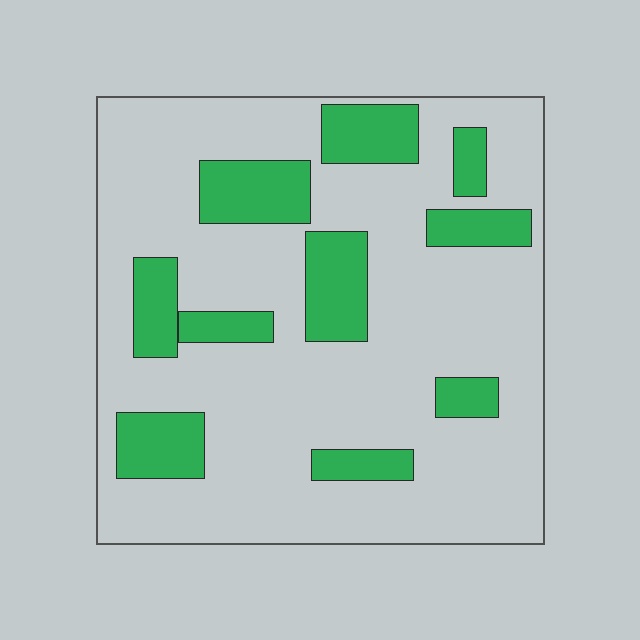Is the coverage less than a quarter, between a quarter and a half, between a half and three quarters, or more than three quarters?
Less than a quarter.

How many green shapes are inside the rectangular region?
10.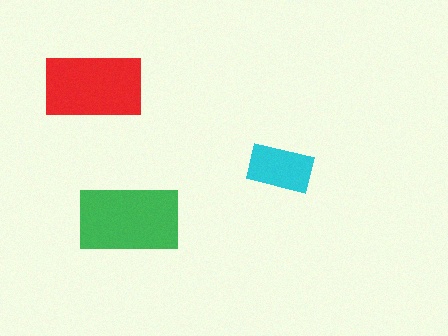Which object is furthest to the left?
The red rectangle is leftmost.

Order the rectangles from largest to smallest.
the green one, the red one, the cyan one.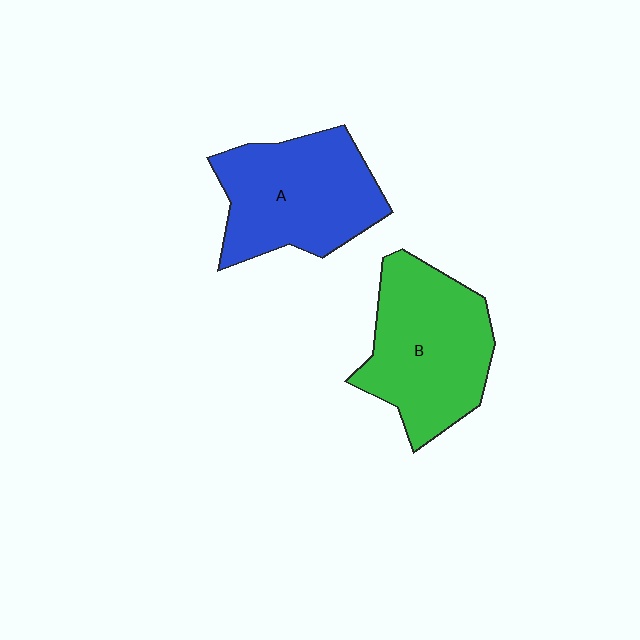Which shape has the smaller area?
Shape A (blue).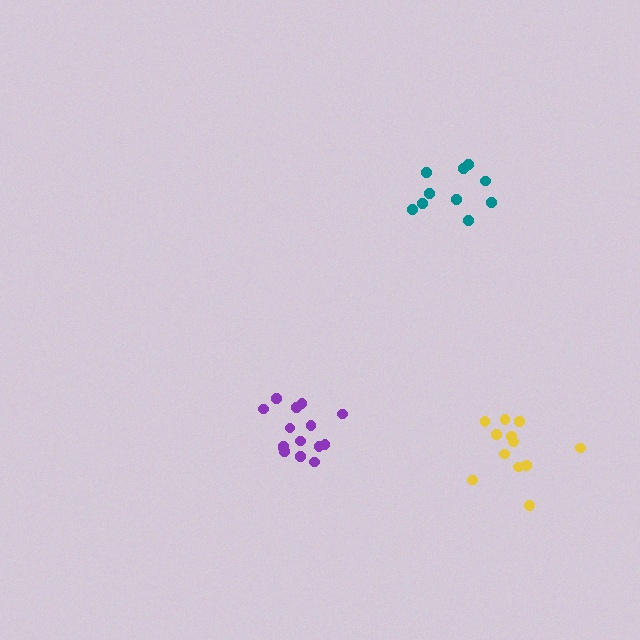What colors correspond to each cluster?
The clusters are colored: teal, yellow, purple.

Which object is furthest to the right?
The yellow cluster is rightmost.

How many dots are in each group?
Group 1: 10 dots, Group 2: 12 dots, Group 3: 15 dots (37 total).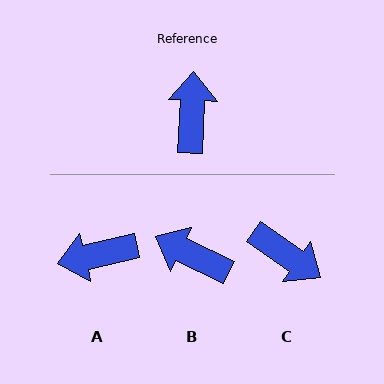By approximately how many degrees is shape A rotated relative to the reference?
Approximately 105 degrees counter-clockwise.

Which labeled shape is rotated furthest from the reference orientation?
C, about 122 degrees away.